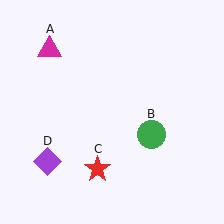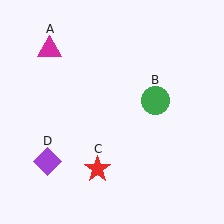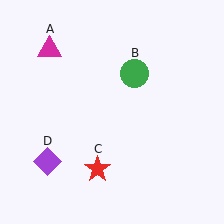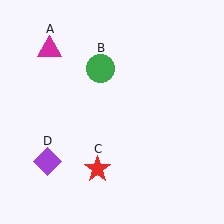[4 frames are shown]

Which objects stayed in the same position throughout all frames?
Magenta triangle (object A) and red star (object C) and purple diamond (object D) remained stationary.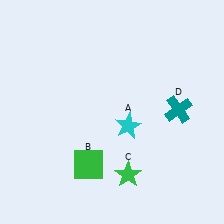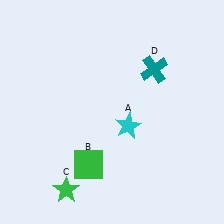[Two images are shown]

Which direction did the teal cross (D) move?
The teal cross (D) moved up.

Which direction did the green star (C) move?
The green star (C) moved left.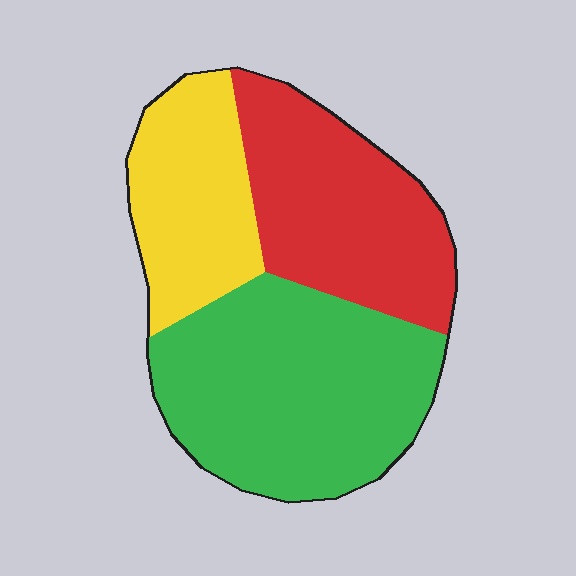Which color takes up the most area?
Green, at roughly 45%.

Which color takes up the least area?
Yellow, at roughly 25%.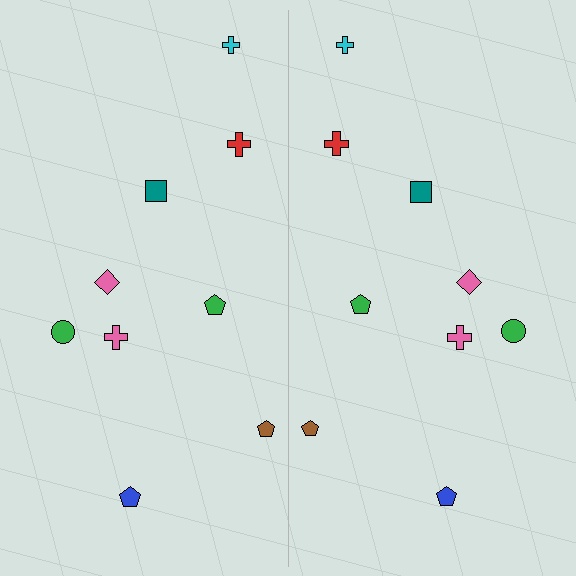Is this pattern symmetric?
Yes, this pattern has bilateral (reflection) symmetry.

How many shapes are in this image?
There are 18 shapes in this image.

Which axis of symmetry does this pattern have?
The pattern has a vertical axis of symmetry running through the center of the image.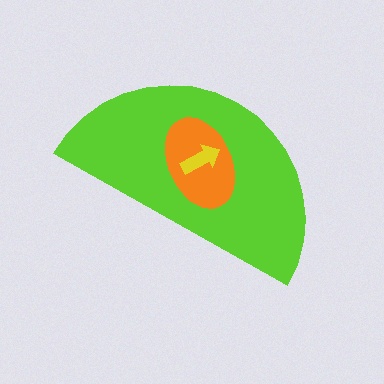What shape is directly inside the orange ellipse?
The yellow arrow.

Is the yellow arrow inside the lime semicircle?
Yes.